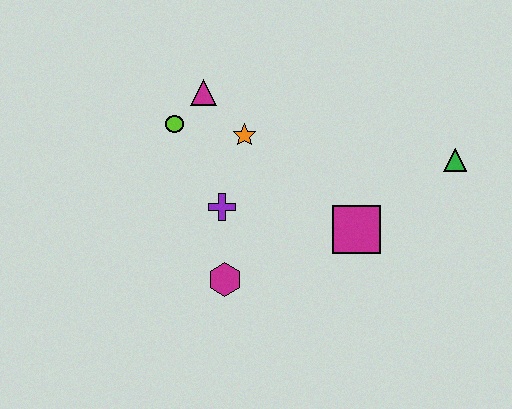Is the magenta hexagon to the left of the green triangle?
Yes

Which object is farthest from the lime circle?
The green triangle is farthest from the lime circle.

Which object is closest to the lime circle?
The magenta triangle is closest to the lime circle.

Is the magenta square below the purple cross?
Yes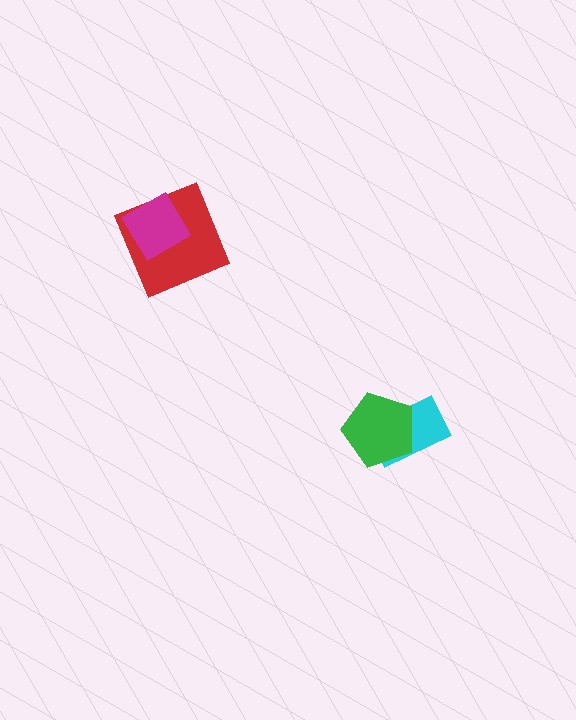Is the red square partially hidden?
Yes, it is partially covered by another shape.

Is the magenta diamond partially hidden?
No, no other shape covers it.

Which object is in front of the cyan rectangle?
The green pentagon is in front of the cyan rectangle.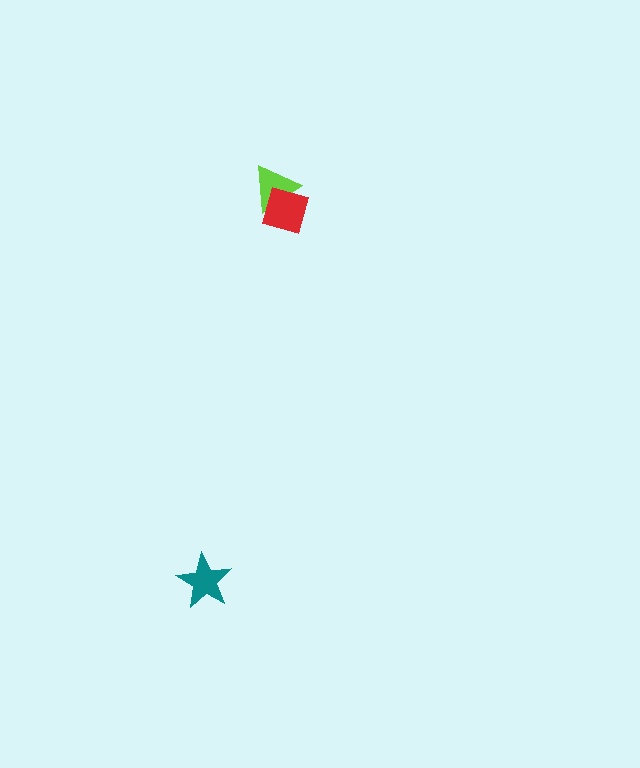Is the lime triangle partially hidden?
Yes, it is partially covered by another shape.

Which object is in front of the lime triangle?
The red diamond is in front of the lime triangle.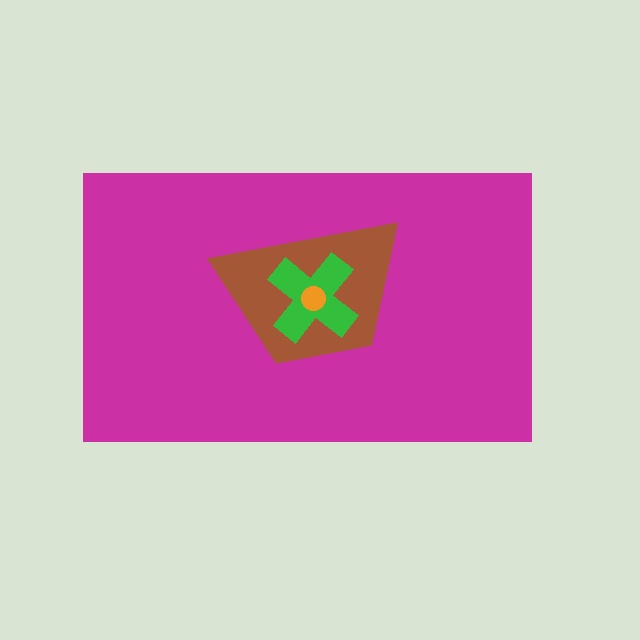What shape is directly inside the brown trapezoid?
The green cross.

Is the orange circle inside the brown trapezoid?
Yes.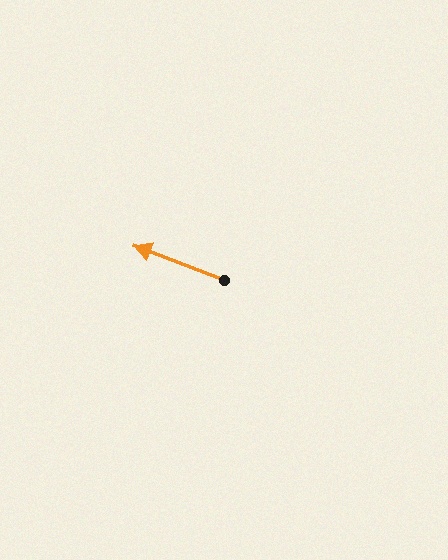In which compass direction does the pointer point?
West.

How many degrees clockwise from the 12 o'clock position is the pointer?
Approximately 291 degrees.